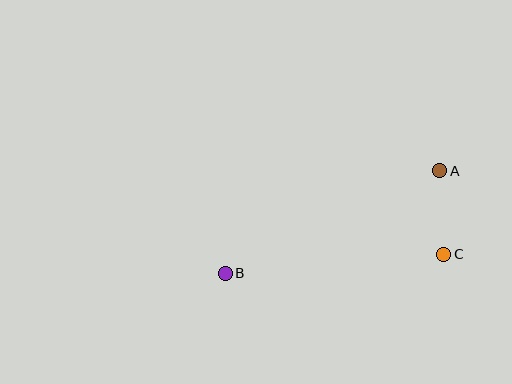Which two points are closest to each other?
Points A and C are closest to each other.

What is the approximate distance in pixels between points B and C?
The distance between B and C is approximately 219 pixels.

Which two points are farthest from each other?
Points A and B are farthest from each other.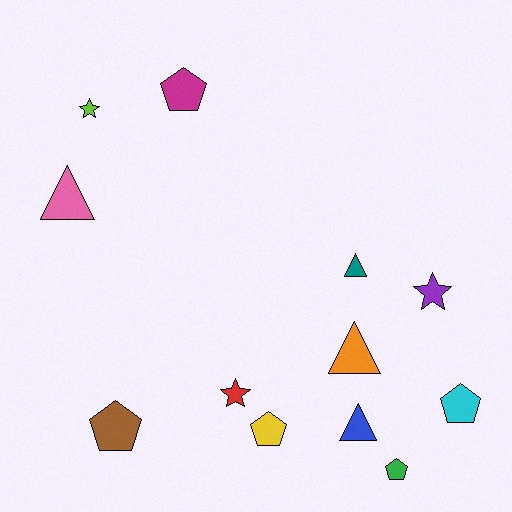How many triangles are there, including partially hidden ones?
There are 4 triangles.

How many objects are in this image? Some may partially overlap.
There are 12 objects.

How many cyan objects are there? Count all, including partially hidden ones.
There is 1 cyan object.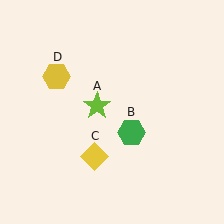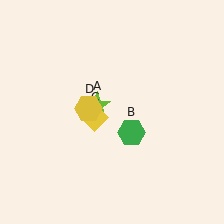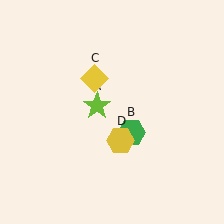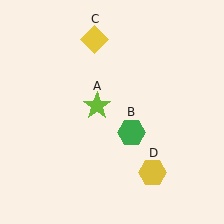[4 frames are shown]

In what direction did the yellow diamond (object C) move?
The yellow diamond (object C) moved up.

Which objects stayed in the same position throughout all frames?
Lime star (object A) and green hexagon (object B) remained stationary.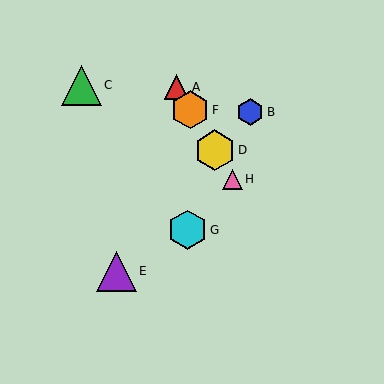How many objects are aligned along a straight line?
4 objects (A, D, F, H) are aligned along a straight line.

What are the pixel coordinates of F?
Object F is at (190, 110).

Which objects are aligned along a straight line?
Objects A, D, F, H are aligned along a straight line.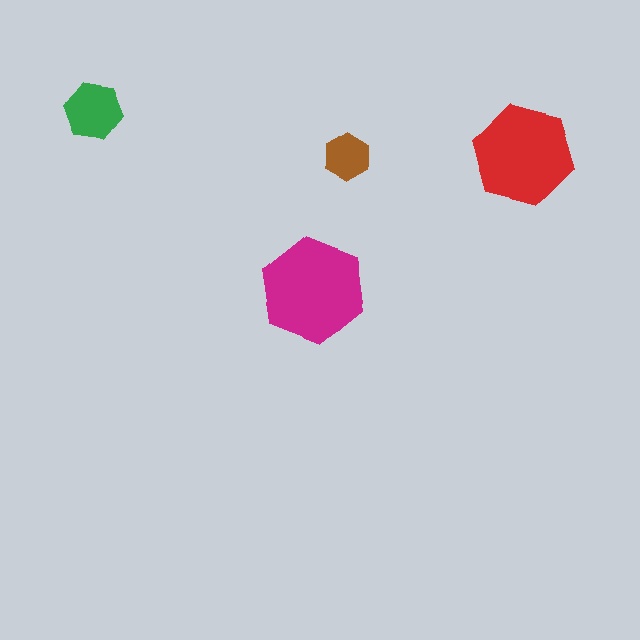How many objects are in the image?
There are 4 objects in the image.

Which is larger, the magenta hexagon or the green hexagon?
The magenta one.